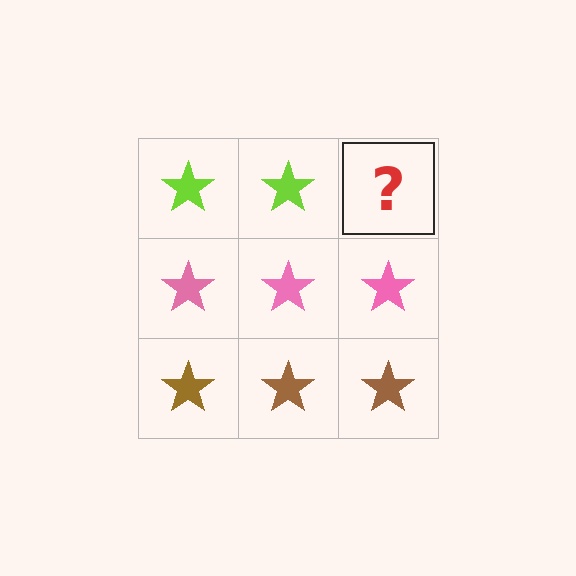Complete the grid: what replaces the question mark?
The question mark should be replaced with a lime star.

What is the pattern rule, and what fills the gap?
The rule is that each row has a consistent color. The gap should be filled with a lime star.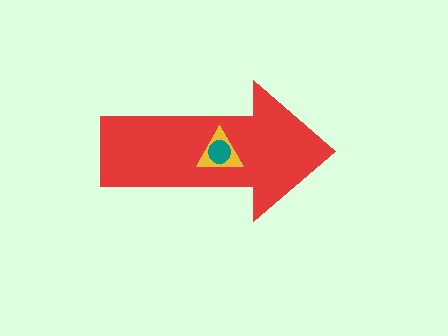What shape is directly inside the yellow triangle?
The teal circle.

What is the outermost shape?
The red arrow.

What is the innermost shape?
The teal circle.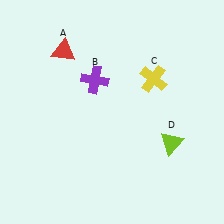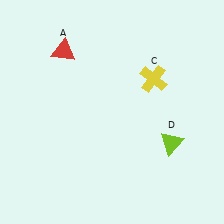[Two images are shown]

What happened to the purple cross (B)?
The purple cross (B) was removed in Image 2. It was in the top-left area of Image 1.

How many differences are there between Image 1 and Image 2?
There is 1 difference between the two images.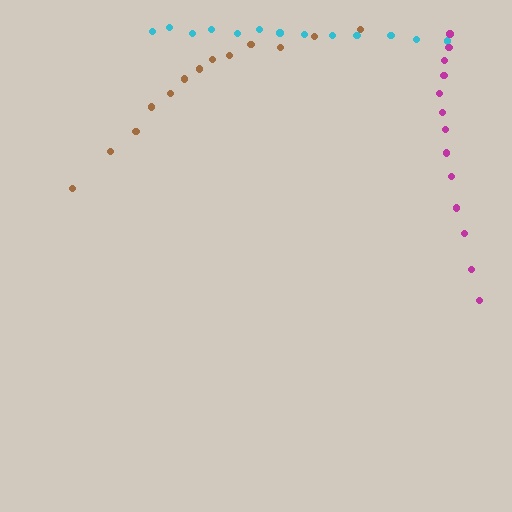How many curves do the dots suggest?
There are 3 distinct paths.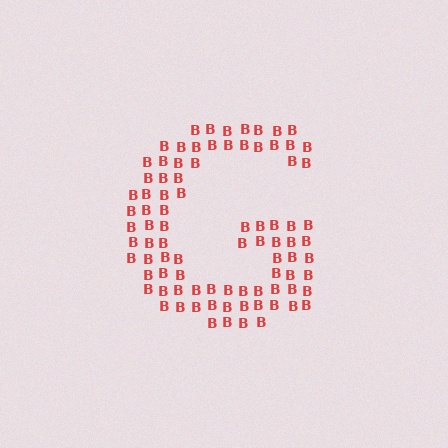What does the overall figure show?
The overall figure shows the letter G.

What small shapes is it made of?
It is made of small letter B's.